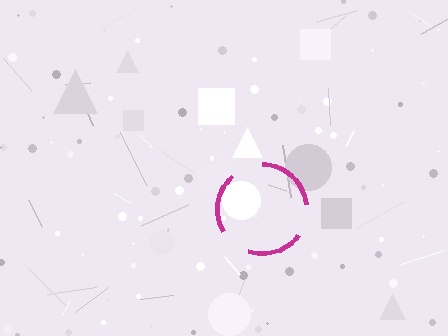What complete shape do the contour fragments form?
The contour fragments form a circle.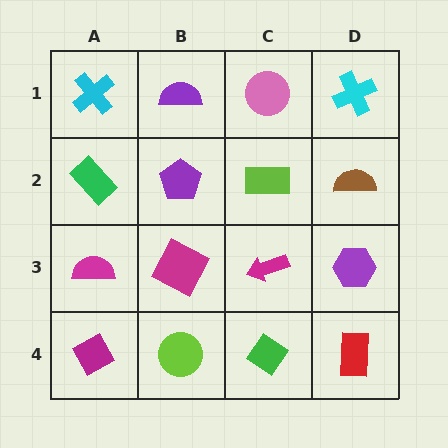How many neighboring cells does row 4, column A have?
2.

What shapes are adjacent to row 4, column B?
A magenta square (row 3, column B), a magenta diamond (row 4, column A), a green diamond (row 4, column C).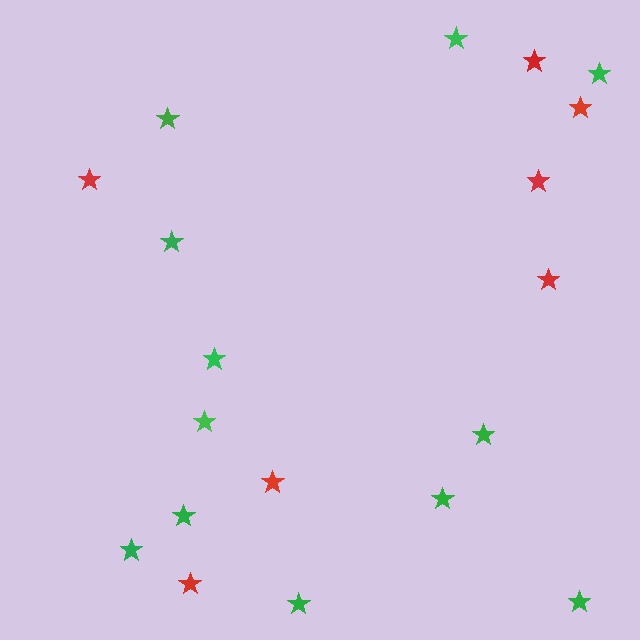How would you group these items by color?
There are 2 groups: one group of green stars (12) and one group of red stars (7).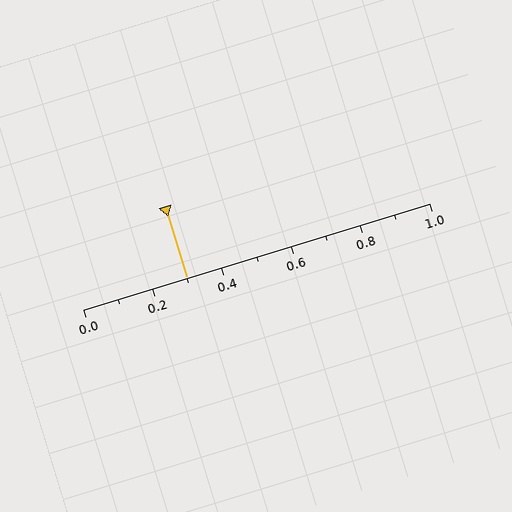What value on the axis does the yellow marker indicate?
The marker indicates approximately 0.3.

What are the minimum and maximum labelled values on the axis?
The axis runs from 0.0 to 1.0.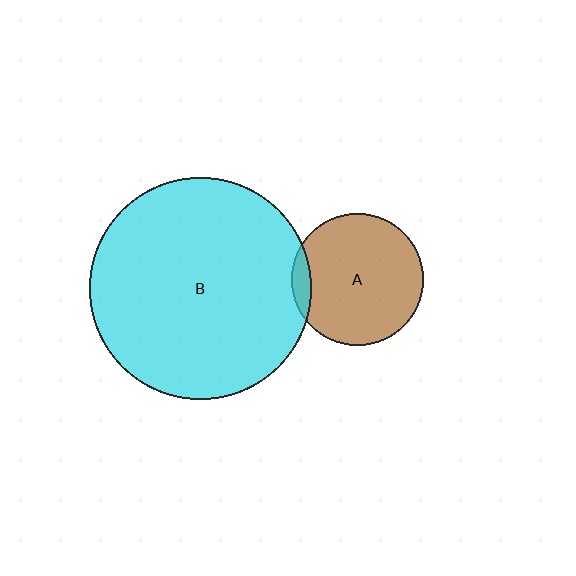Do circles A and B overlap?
Yes.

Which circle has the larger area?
Circle B (cyan).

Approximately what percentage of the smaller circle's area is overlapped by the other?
Approximately 10%.